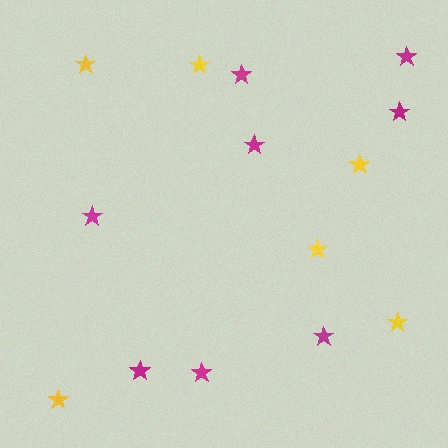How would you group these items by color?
There are 2 groups: one group of yellow stars (6) and one group of magenta stars (8).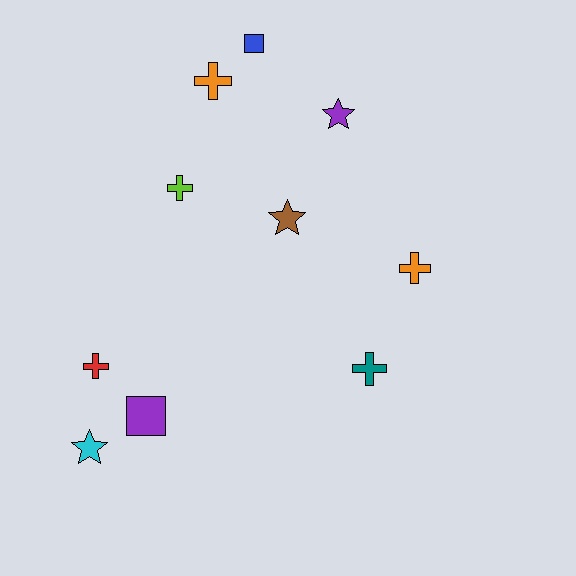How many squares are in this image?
There are 2 squares.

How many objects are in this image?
There are 10 objects.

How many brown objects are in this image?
There is 1 brown object.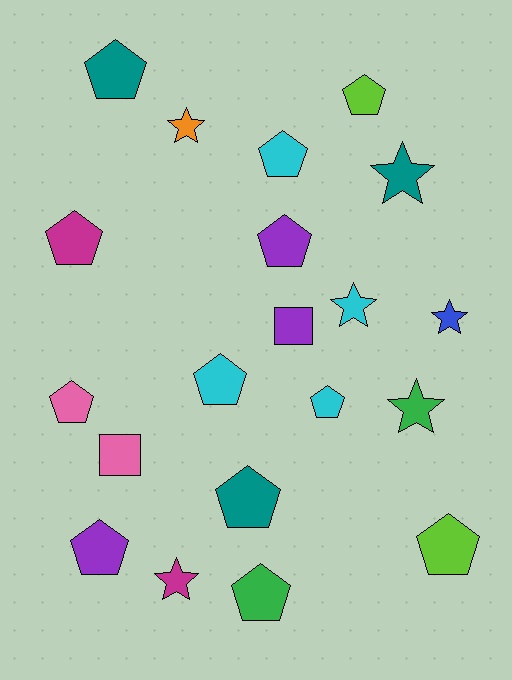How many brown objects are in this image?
There are no brown objects.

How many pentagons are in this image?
There are 12 pentagons.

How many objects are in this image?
There are 20 objects.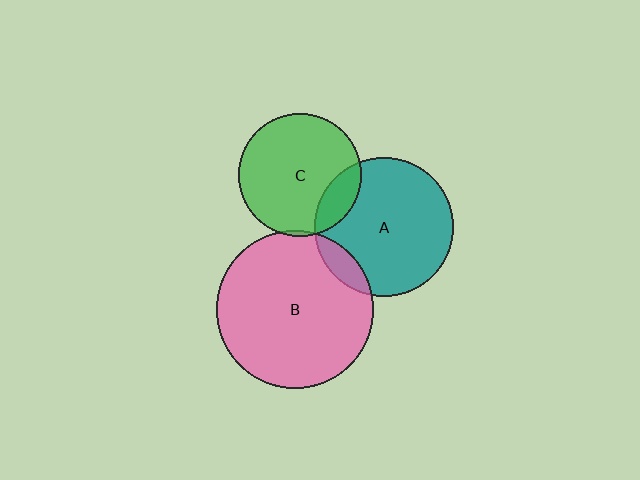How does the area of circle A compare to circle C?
Approximately 1.3 times.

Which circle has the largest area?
Circle B (pink).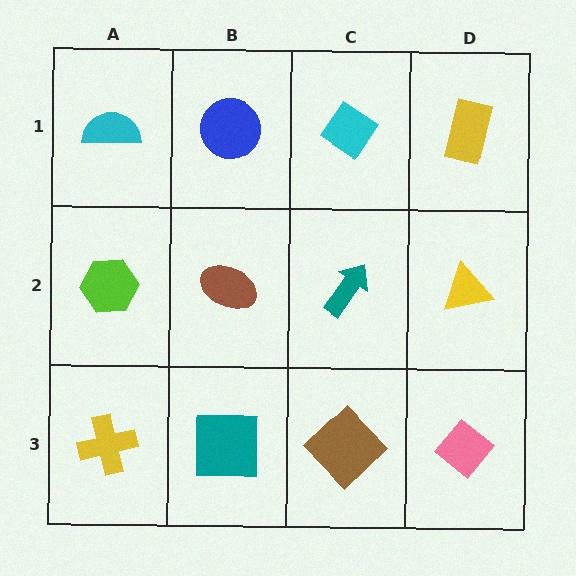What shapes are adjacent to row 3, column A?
A lime hexagon (row 2, column A), a teal square (row 3, column B).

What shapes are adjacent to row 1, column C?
A teal arrow (row 2, column C), a blue circle (row 1, column B), a yellow rectangle (row 1, column D).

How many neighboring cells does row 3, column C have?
3.